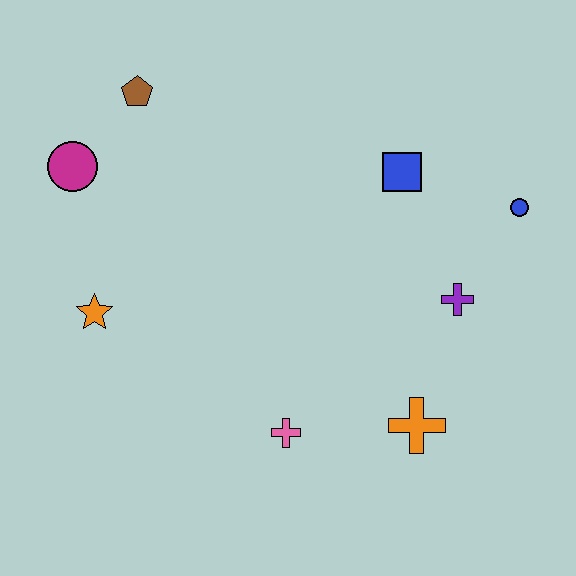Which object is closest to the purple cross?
The blue circle is closest to the purple cross.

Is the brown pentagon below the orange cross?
No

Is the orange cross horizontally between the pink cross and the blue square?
No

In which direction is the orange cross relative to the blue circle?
The orange cross is below the blue circle.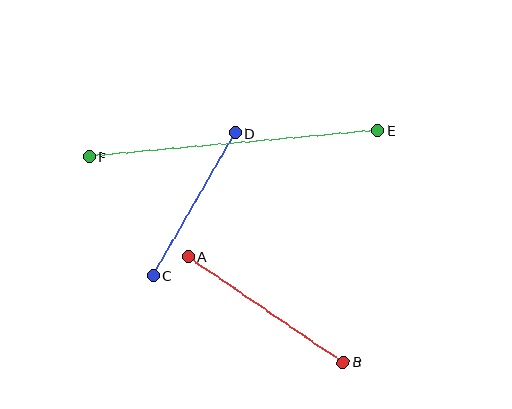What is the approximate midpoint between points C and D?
The midpoint is at approximately (194, 204) pixels.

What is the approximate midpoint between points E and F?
The midpoint is at approximately (234, 144) pixels.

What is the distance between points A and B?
The distance is approximately 188 pixels.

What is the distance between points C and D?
The distance is approximately 165 pixels.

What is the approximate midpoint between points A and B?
The midpoint is at approximately (265, 309) pixels.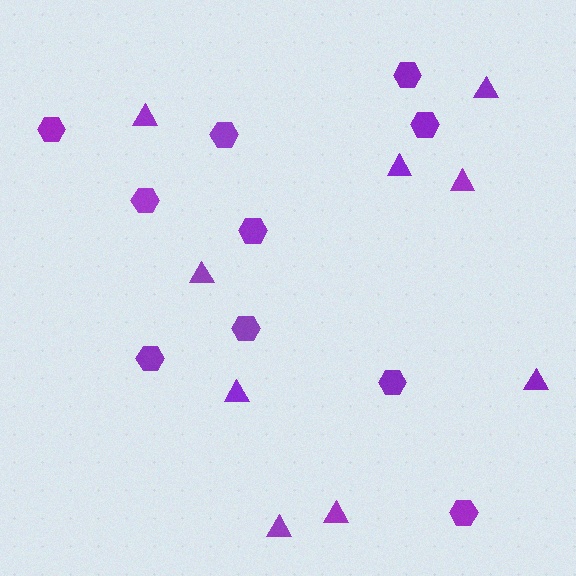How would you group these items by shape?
There are 2 groups: one group of triangles (9) and one group of hexagons (10).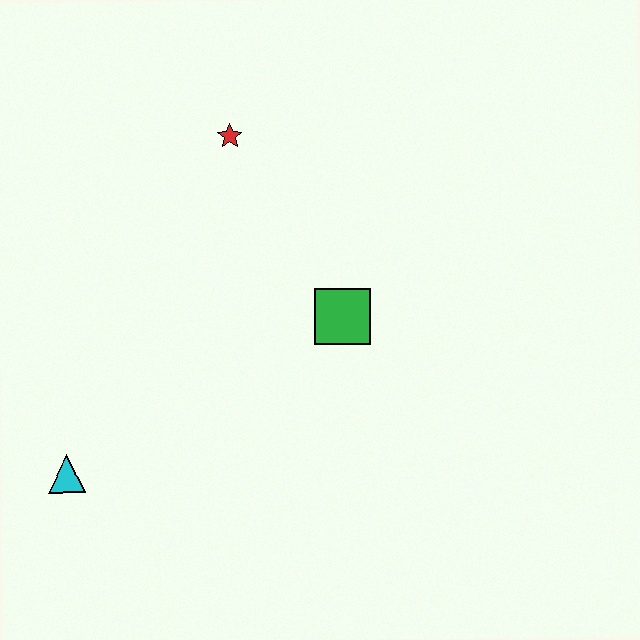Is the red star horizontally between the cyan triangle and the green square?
Yes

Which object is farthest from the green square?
The cyan triangle is farthest from the green square.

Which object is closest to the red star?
The green square is closest to the red star.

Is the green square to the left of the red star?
No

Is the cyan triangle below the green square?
Yes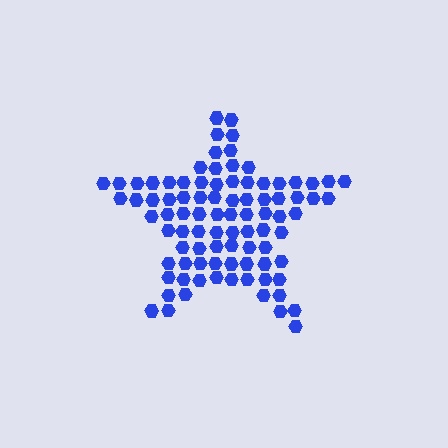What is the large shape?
The large shape is a star.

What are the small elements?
The small elements are hexagons.